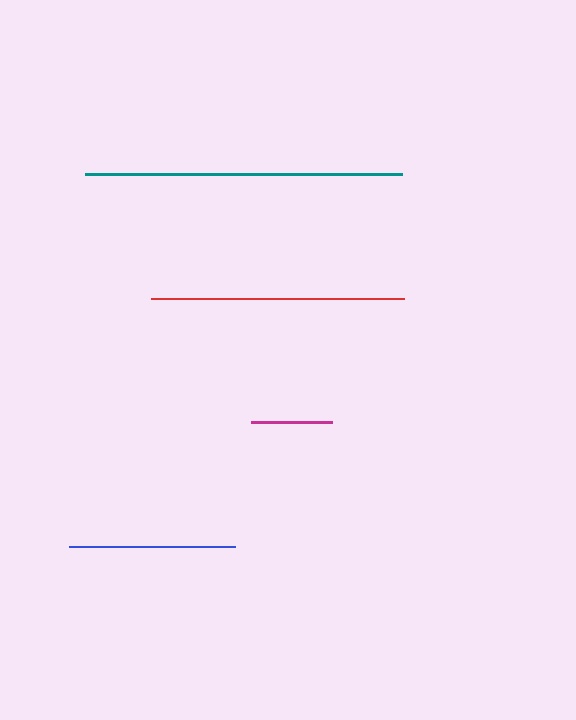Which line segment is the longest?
The teal line is the longest at approximately 317 pixels.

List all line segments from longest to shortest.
From longest to shortest: teal, red, blue, magenta.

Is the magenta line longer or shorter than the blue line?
The blue line is longer than the magenta line.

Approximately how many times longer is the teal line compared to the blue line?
The teal line is approximately 1.9 times the length of the blue line.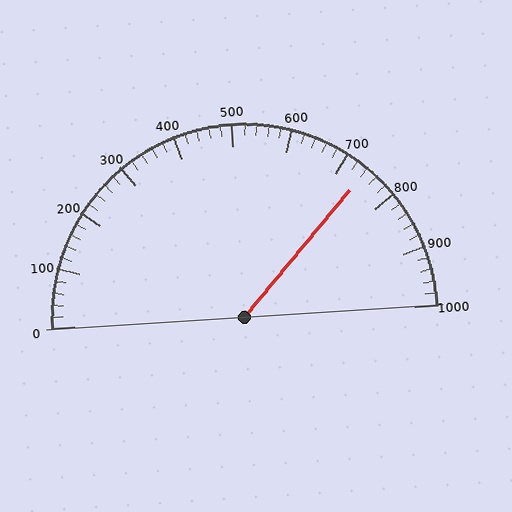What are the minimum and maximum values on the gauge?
The gauge ranges from 0 to 1000.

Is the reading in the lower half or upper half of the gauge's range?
The reading is in the upper half of the range (0 to 1000).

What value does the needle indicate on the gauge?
The needle indicates approximately 740.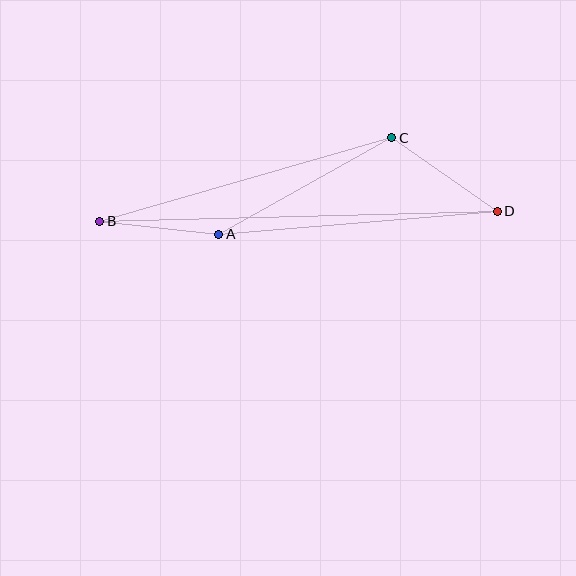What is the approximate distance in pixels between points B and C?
The distance between B and C is approximately 304 pixels.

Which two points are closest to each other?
Points A and B are closest to each other.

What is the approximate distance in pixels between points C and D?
The distance between C and D is approximately 129 pixels.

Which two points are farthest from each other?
Points B and D are farthest from each other.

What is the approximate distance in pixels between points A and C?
The distance between A and C is approximately 198 pixels.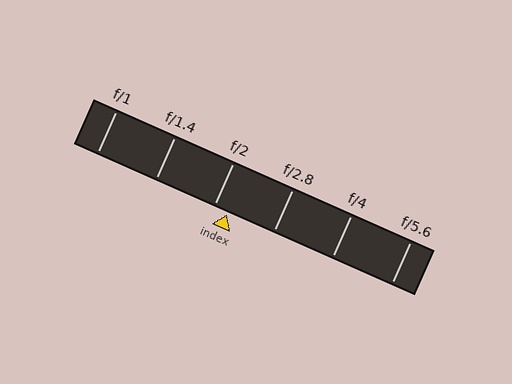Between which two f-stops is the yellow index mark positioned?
The index mark is between f/2 and f/2.8.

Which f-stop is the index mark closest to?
The index mark is closest to f/2.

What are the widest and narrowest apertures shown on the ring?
The widest aperture shown is f/1 and the narrowest is f/5.6.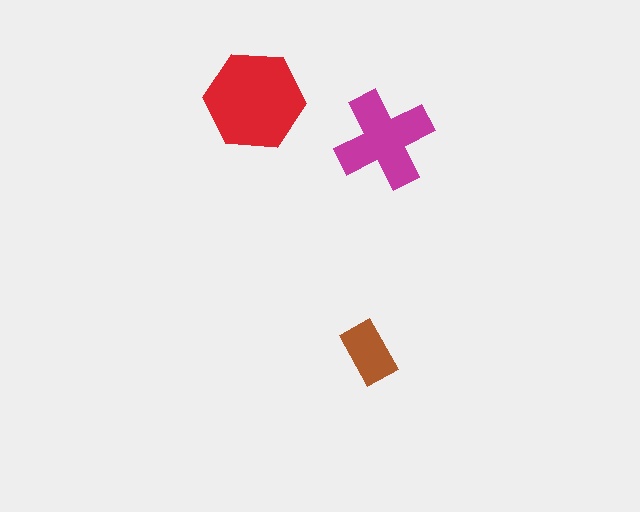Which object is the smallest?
The brown rectangle.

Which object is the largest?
The red hexagon.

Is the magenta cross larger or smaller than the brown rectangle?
Larger.